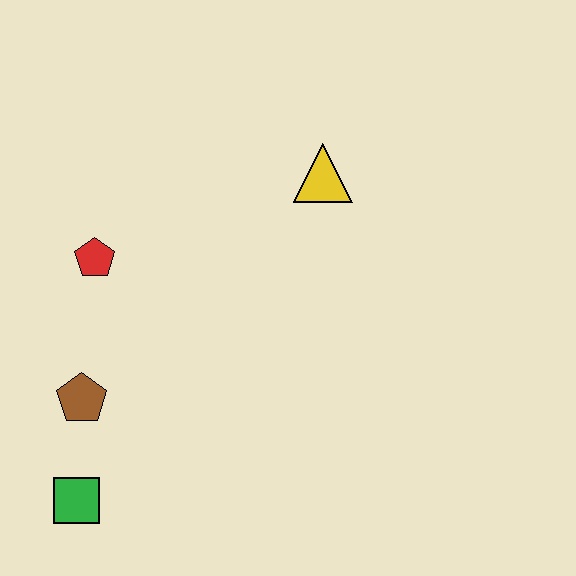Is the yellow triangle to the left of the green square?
No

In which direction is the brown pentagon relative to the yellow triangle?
The brown pentagon is to the left of the yellow triangle.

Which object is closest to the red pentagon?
The brown pentagon is closest to the red pentagon.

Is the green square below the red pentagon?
Yes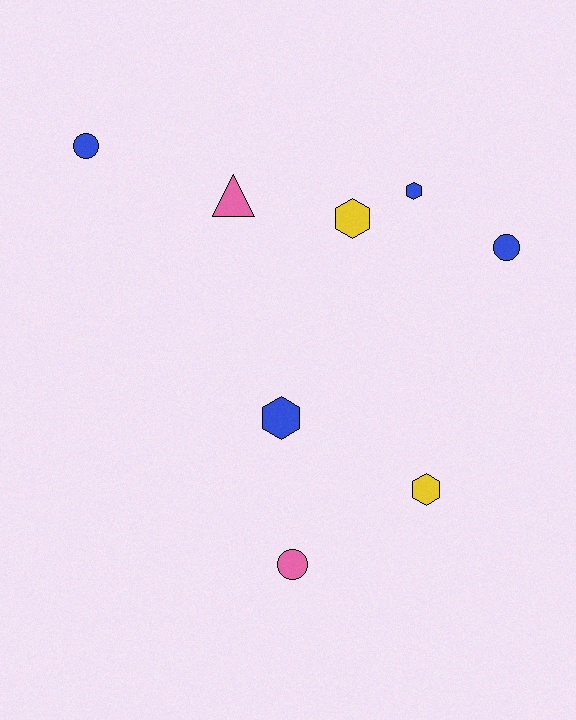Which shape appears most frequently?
Hexagon, with 4 objects.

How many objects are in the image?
There are 8 objects.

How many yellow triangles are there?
There are no yellow triangles.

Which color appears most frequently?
Blue, with 4 objects.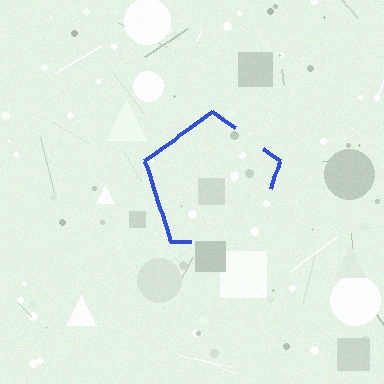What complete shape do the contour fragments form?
The contour fragments form a pentagon.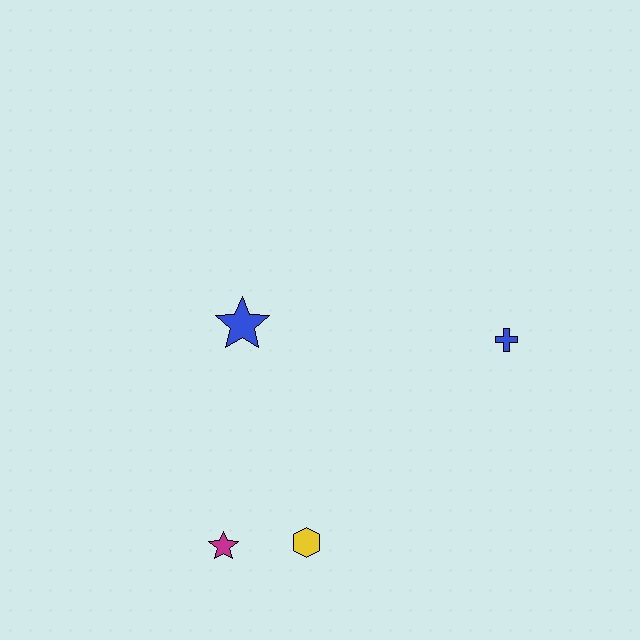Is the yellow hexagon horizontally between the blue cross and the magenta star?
Yes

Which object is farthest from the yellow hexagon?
The blue cross is farthest from the yellow hexagon.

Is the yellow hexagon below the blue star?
Yes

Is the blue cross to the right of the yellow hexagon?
Yes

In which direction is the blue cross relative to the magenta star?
The blue cross is to the right of the magenta star.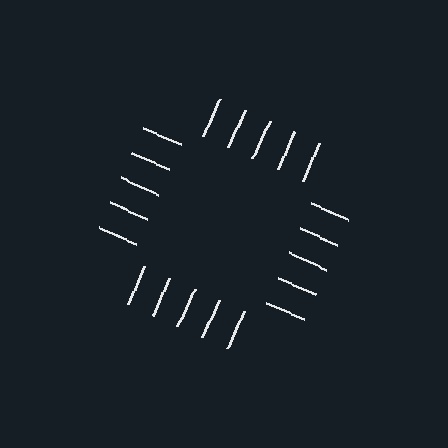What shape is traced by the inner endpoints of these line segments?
An illusory square — the line segments terminate on its edges but no continuous stroke is drawn.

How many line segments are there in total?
20 — 5 along each of the 4 edges.